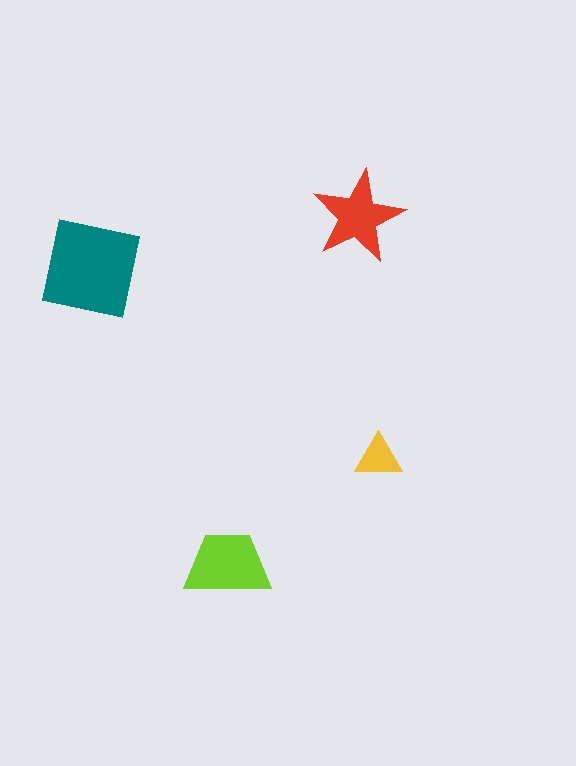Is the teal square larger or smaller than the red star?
Larger.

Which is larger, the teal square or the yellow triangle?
The teal square.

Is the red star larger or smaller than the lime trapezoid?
Smaller.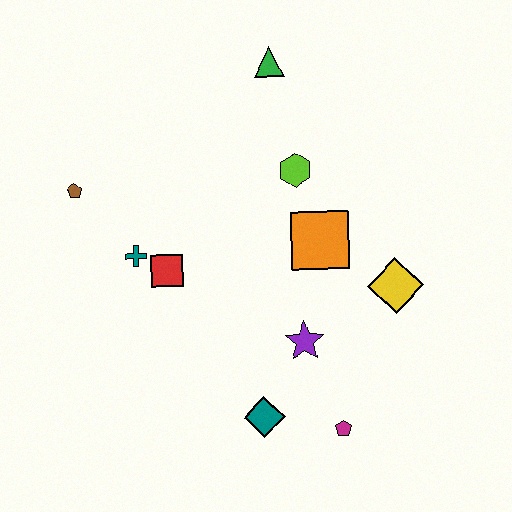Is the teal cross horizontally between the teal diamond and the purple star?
No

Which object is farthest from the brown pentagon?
The magenta pentagon is farthest from the brown pentagon.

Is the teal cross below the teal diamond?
No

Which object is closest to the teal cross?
The red square is closest to the teal cross.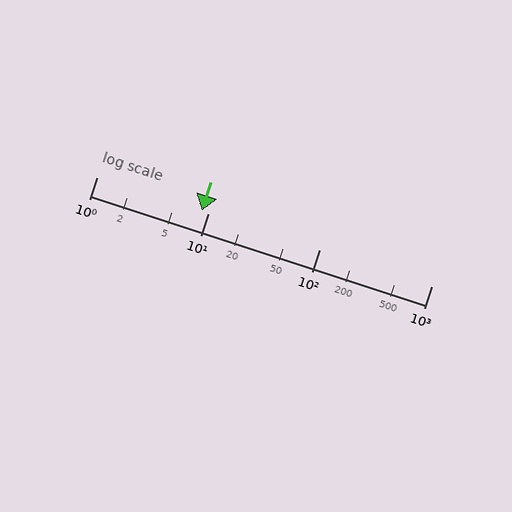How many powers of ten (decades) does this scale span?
The scale spans 3 decades, from 1 to 1000.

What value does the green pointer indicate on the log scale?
The pointer indicates approximately 8.7.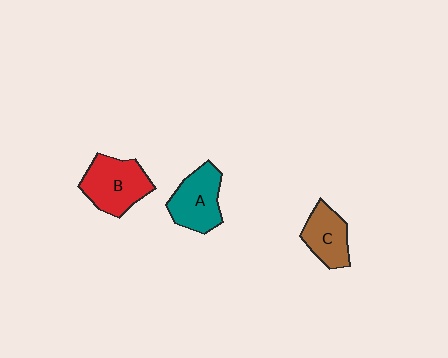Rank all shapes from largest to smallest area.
From largest to smallest: B (red), A (teal), C (brown).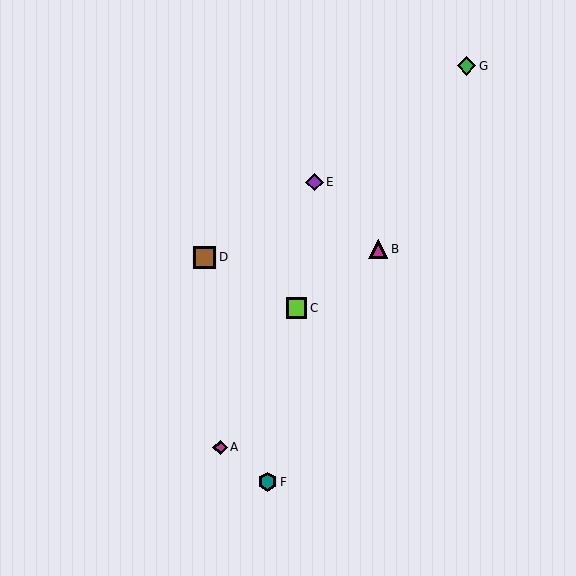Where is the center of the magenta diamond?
The center of the magenta diamond is at (220, 447).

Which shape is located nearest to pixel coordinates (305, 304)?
The lime square (labeled C) at (296, 308) is nearest to that location.